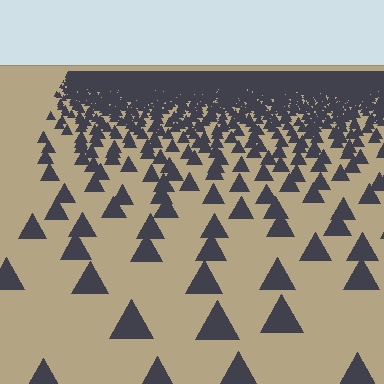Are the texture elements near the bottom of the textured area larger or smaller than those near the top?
Larger. Near the bottom, elements are closer to the viewer and appear at a bigger on-screen size.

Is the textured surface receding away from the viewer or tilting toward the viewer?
The surface is receding away from the viewer. Texture elements get smaller and denser toward the top.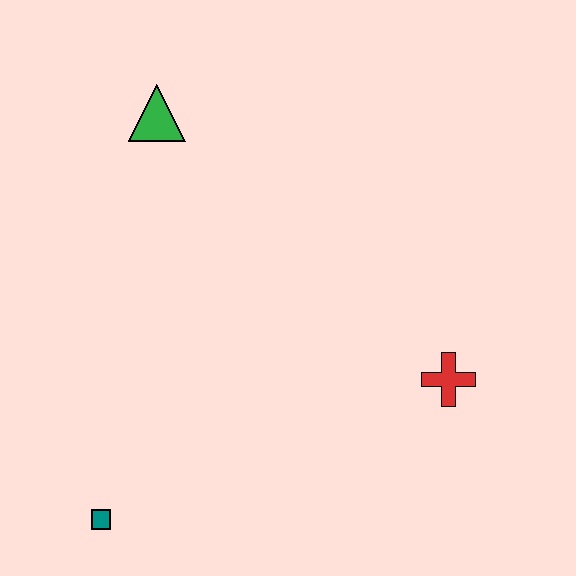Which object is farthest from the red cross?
The green triangle is farthest from the red cross.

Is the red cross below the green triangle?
Yes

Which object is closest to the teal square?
The red cross is closest to the teal square.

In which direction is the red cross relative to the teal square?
The red cross is to the right of the teal square.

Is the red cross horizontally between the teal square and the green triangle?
No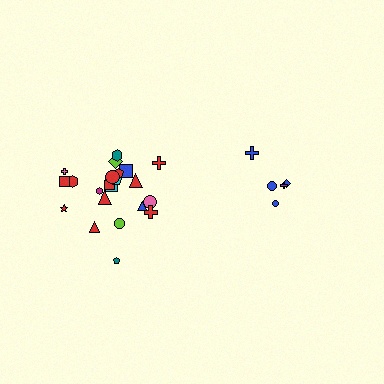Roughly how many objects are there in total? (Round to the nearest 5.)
Roughly 25 objects in total.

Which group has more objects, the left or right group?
The left group.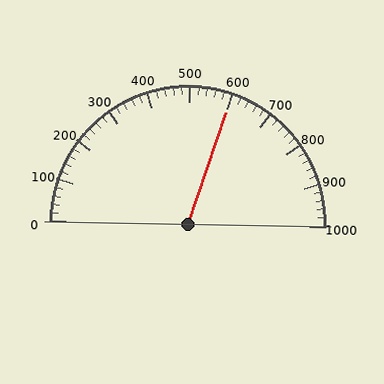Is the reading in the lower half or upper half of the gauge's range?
The reading is in the upper half of the range (0 to 1000).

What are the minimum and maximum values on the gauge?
The gauge ranges from 0 to 1000.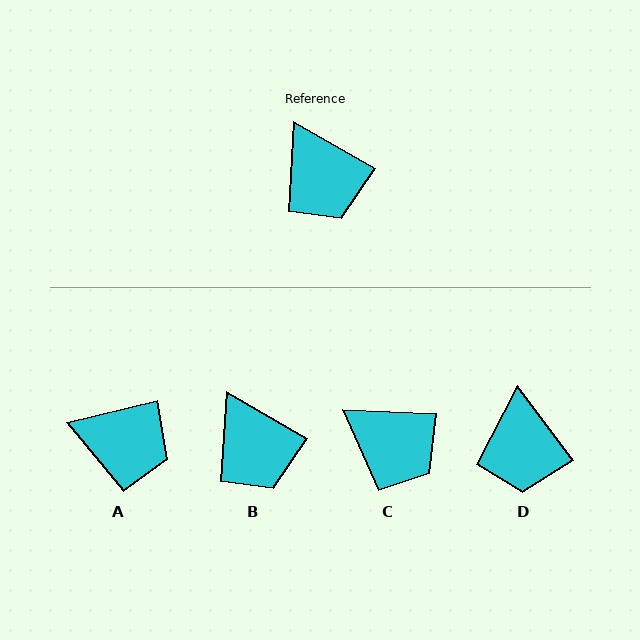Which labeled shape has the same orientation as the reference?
B.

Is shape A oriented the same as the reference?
No, it is off by about 44 degrees.